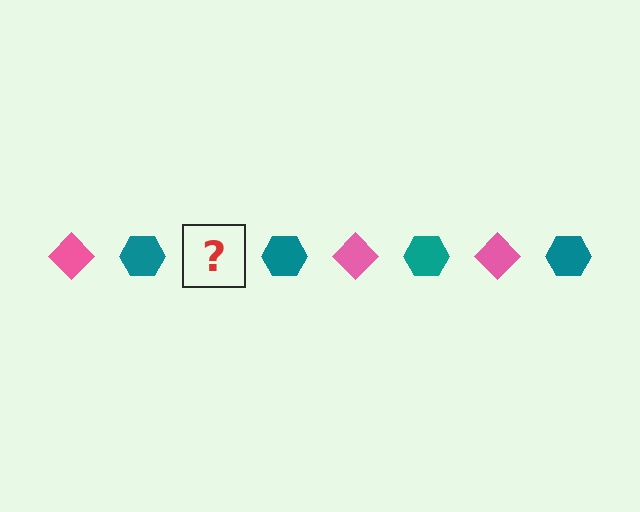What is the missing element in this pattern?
The missing element is a pink diamond.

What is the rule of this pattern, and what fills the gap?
The rule is that the pattern alternates between pink diamond and teal hexagon. The gap should be filled with a pink diamond.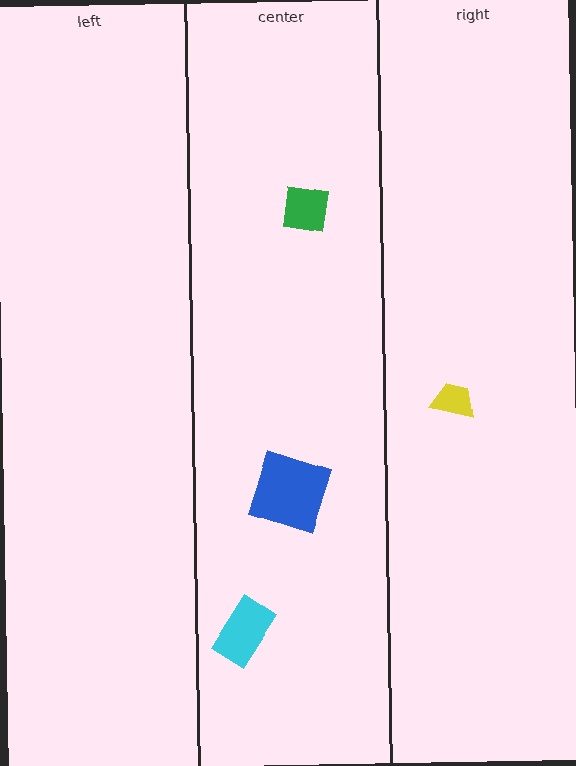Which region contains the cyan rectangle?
The center region.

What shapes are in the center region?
The blue square, the cyan rectangle, the green square.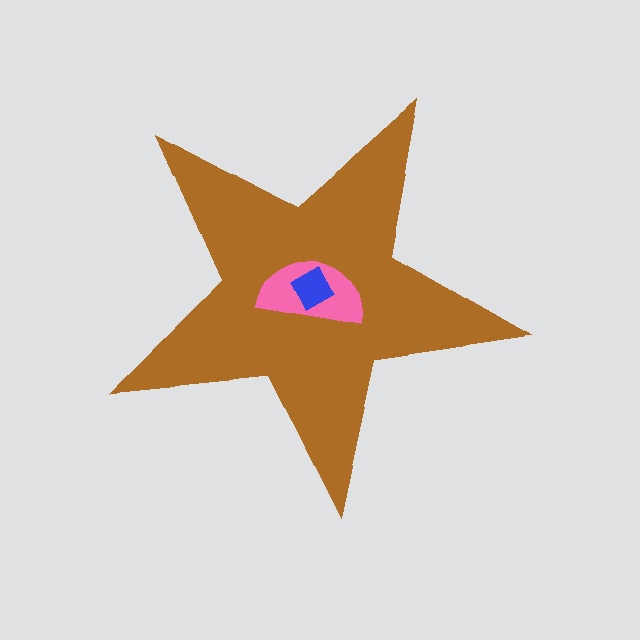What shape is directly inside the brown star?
The pink semicircle.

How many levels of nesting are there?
3.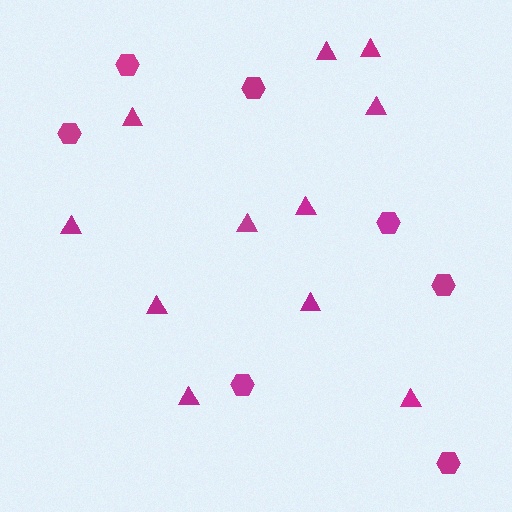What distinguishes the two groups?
There are 2 groups: one group of triangles (11) and one group of hexagons (7).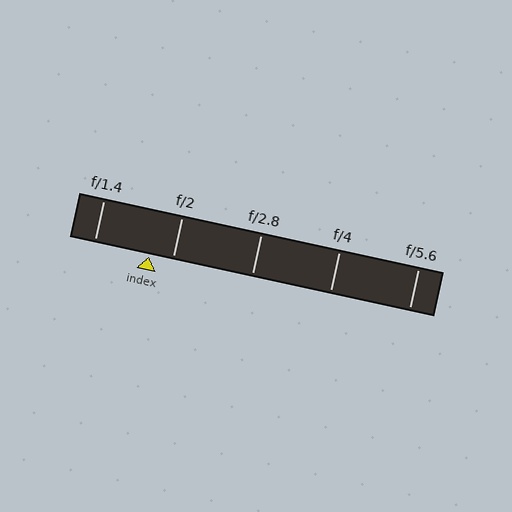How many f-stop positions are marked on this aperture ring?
There are 5 f-stop positions marked.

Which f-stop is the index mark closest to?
The index mark is closest to f/2.